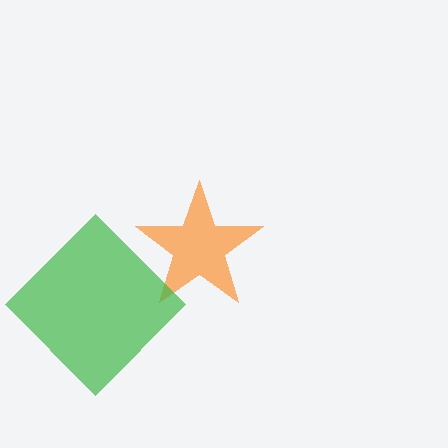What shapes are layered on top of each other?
The layered shapes are: an orange star, a green diamond.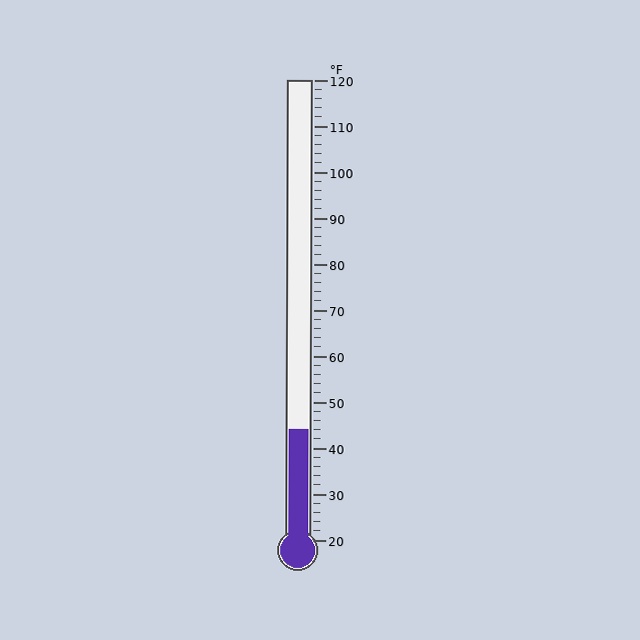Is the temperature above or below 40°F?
The temperature is above 40°F.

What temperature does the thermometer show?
The thermometer shows approximately 44°F.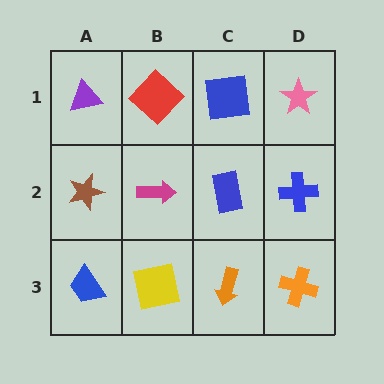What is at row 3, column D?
An orange cross.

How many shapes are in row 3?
4 shapes.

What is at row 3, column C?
An orange arrow.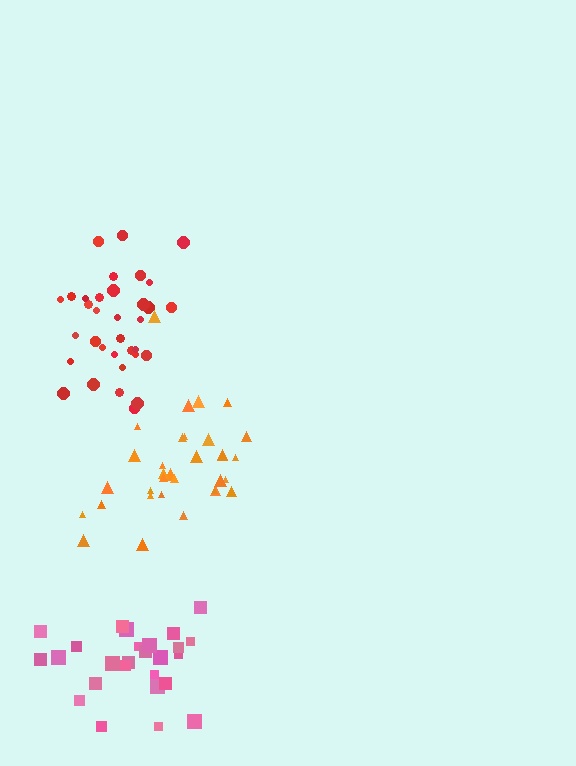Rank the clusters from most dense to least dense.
red, orange, pink.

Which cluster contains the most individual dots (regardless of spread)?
Orange (34).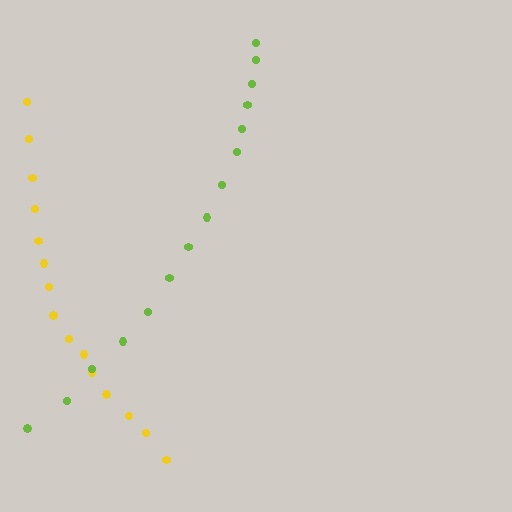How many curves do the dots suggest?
There are 2 distinct paths.